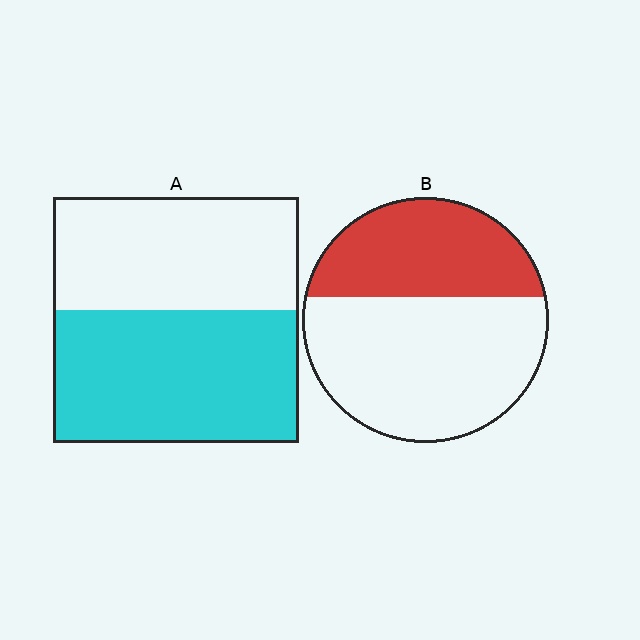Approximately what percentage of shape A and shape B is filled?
A is approximately 55% and B is approximately 40%.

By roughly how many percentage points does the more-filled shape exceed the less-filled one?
By roughly 15 percentage points (A over B).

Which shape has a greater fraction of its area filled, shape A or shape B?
Shape A.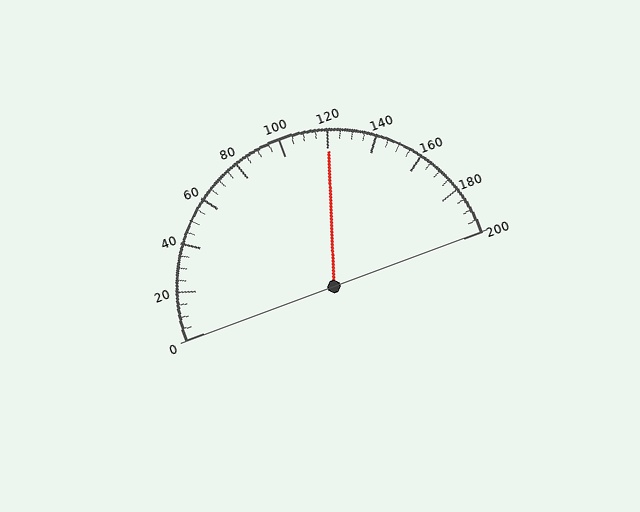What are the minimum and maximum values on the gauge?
The gauge ranges from 0 to 200.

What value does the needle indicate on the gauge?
The needle indicates approximately 120.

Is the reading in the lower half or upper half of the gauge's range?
The reading is in the upper half of the range (0 to 200).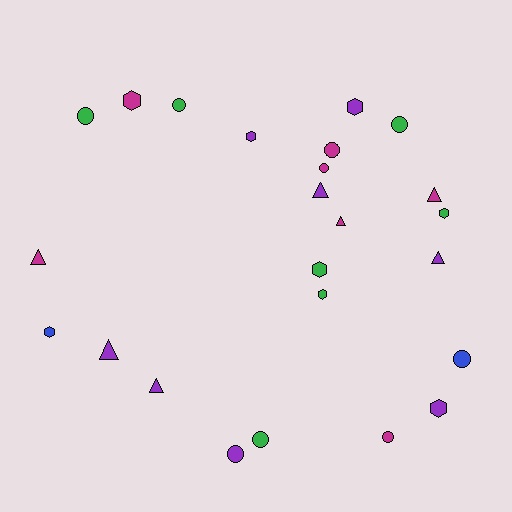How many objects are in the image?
There are 24 objects.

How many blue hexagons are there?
There is 1 blue hexagon.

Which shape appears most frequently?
Circle, with 9 objects.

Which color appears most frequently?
Purple, with 8 objects.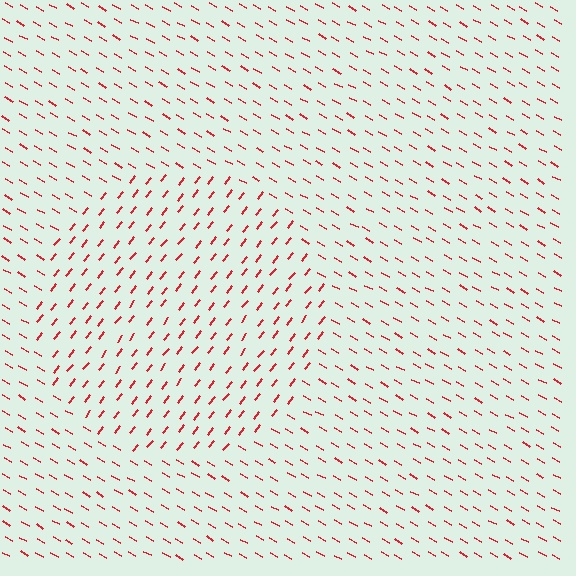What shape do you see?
I see a circle.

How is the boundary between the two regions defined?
The boundary is defined purely by a change in line orientation (approximately 81 degrees difference). All lines are the same color and thickness.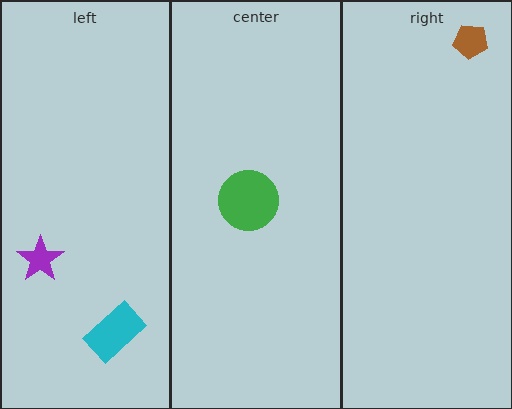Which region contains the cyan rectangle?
The left region.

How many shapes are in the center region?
1.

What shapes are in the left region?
The purple star, the cyan rectangle.